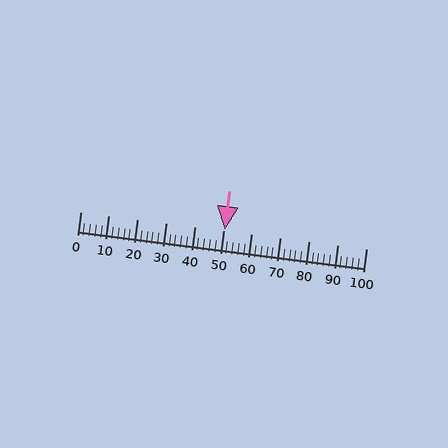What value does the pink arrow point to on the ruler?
The pink arrow points to approximately 50.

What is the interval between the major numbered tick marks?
The major tick marks are spaced 10 units apart.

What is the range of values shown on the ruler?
The ruler shows values from 0 to 100.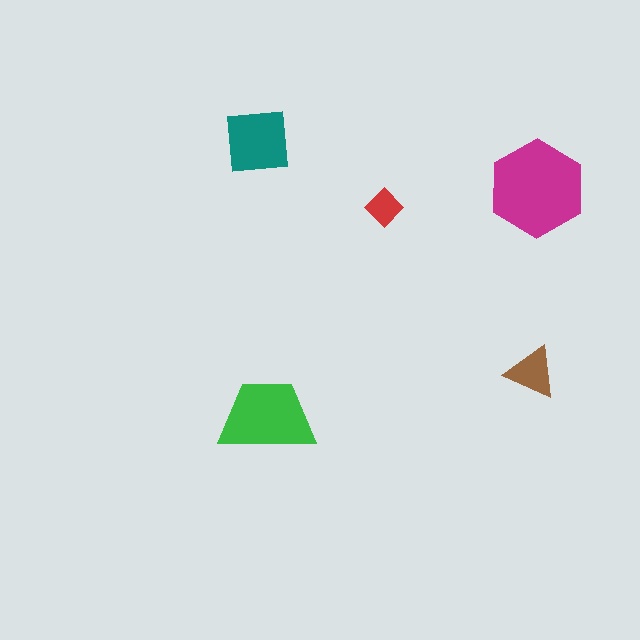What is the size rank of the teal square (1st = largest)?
3rd.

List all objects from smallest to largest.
The red diamond, the brown triangle, the teal square, the green trapezoid, the magenta hexagon.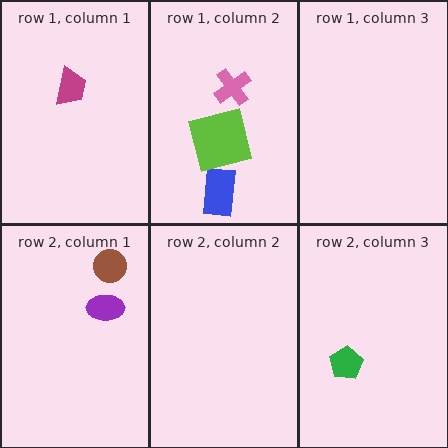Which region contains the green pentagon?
The row 2, column 3 region.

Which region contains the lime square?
The row 1, column 2 region.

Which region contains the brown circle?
The row 2, column 1 region.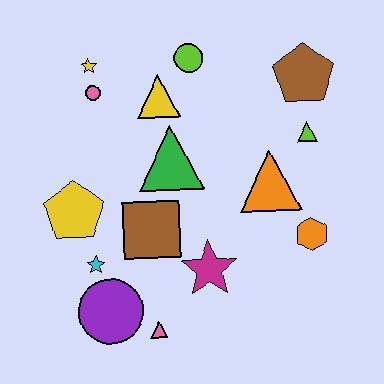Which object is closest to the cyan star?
The purple circle is closest to the cyan star.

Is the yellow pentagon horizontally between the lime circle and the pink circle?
No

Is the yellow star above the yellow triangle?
Yes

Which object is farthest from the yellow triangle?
The pink triangle is farthest from the yellow triangle.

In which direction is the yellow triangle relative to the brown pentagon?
The yellow triangle is to the left of the brown pentagon.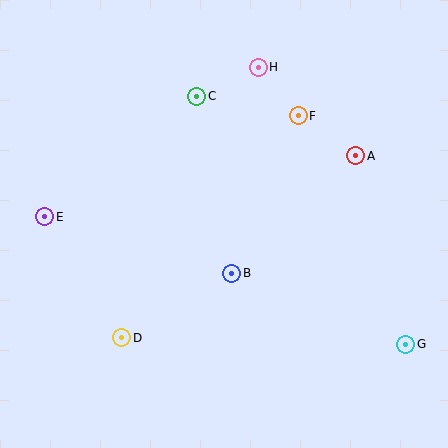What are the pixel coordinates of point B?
Point B is at (232, 273).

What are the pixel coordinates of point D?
Point D is at (122, 338).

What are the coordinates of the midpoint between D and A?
The midpoint between D and A is at (239, 247).